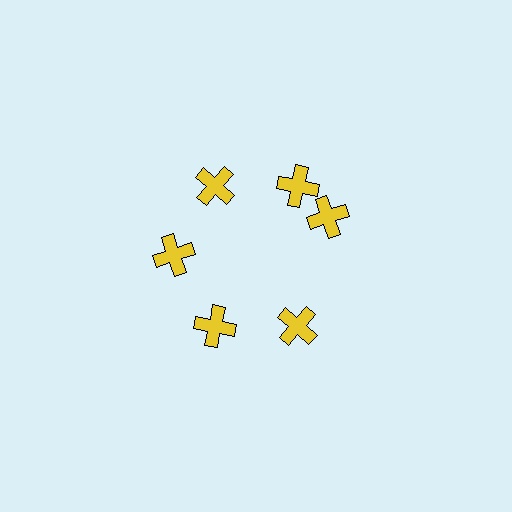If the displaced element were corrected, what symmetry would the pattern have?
It would have 6-fold rotational symmetry — the pattern would map onto itself every 60 degrees.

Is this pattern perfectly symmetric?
No. The 6 yellow crosses are arranged in a ring, but one element near the 3 o'clock position is rotated out of alignment along the ring, breaking the 6-fold rotational symmetry.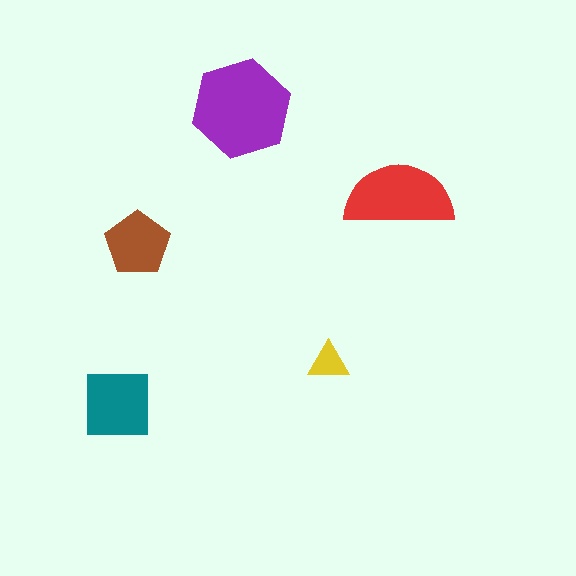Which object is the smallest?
The yellow triangle.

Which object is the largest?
The purple hexagon.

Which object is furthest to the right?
The red semicircle is rightmost.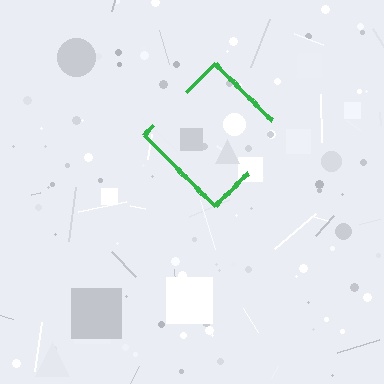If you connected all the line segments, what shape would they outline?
They would outline a diamond.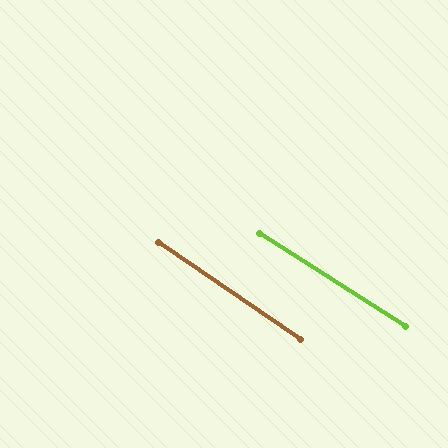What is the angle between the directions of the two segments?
Approximately 2 degrees.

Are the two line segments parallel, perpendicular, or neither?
Parallel — their directions differ by only 2.0°.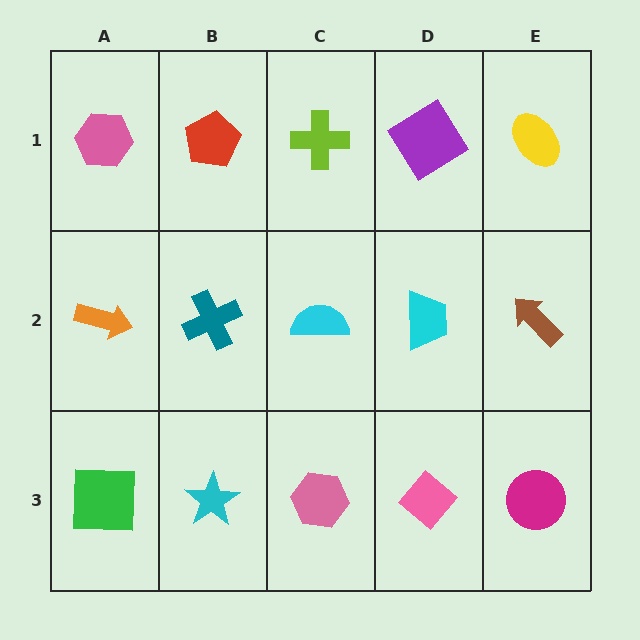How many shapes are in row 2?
5 shapes.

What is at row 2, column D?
A cyan trapezoid.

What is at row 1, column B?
A red pentagon.